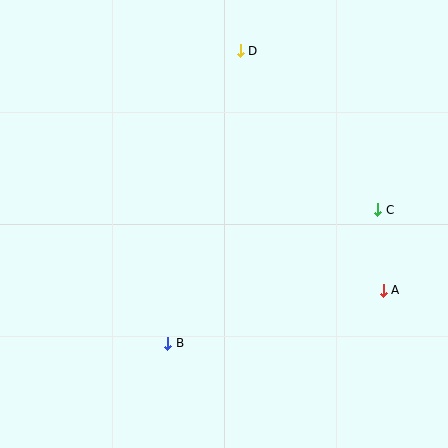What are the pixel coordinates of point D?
Point D is at (240, 51).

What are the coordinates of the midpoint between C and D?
The midpoint between C and D is at (309, 130).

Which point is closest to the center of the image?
Point B at (168, 343) is closest to the center.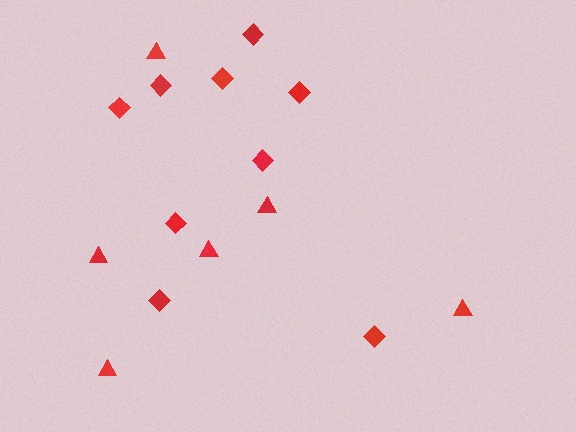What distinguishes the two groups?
There are 2 groups: one group of triangles (6) and one group of diamonds (9).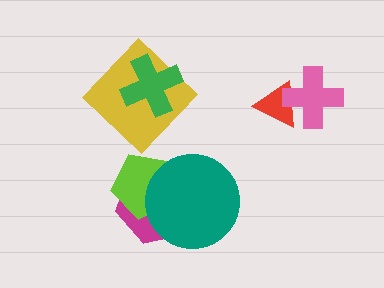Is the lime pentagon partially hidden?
Yes, it is partially covered by another shape.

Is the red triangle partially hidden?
Yes, it is partially covered by another shape.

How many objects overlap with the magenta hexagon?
2 objects overlap with the magenta hexagon.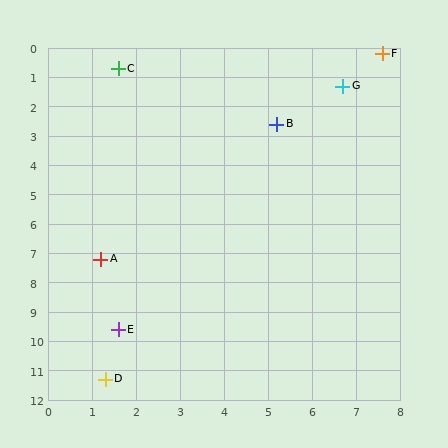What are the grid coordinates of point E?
Point E is at approximately (1.6, 9.6).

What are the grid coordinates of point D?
Point D is at approximately (1.3, 11.3).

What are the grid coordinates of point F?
Point F is at approximately (7.6, 0.2).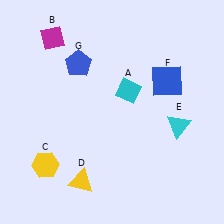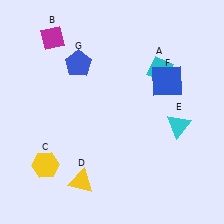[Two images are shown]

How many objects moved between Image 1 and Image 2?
1 object moved between the two images.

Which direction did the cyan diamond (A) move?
The cyan diamond (A) moved right.